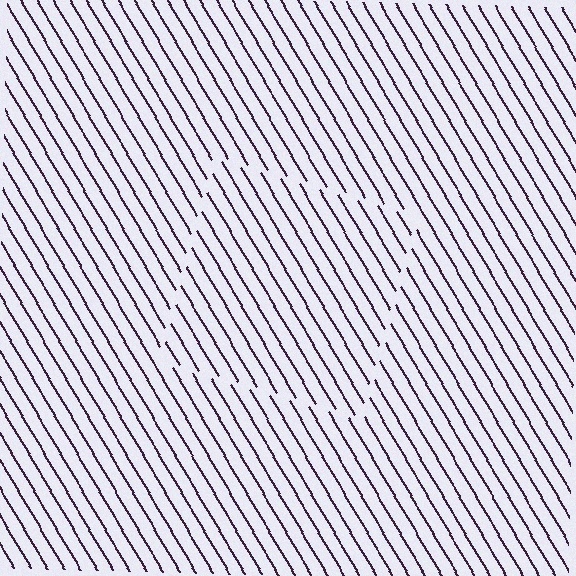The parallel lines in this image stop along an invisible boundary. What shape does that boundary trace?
An illusory square. The interior of the shape contains the same grating, shifted by half a period — the contour is defined by the phase discontinuity where line-ends from the inner and outer gratings abut.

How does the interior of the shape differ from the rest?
The interior of the shape contains the same grating, shifted by half a period — the contour is defined by the phase discontinuity where line-ends from the inner and outer gratings abut.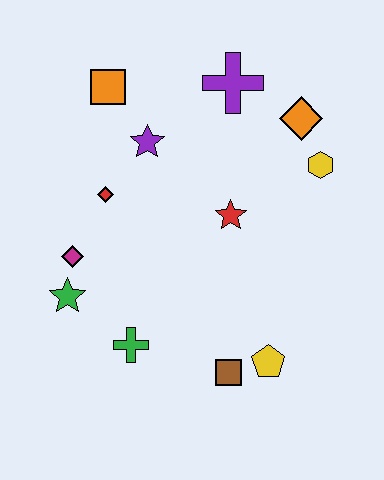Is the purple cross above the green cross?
Yes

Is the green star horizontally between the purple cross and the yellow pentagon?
No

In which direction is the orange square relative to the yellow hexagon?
The orange square is to the left of the yellow hexagon.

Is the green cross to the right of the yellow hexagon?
No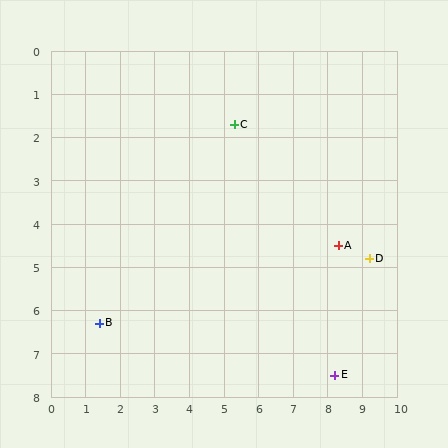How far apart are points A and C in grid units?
Points A and C are about 4.1 grid units apart.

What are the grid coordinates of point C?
Point C is at approximately (5.3, 1.7).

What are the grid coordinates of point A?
Point A is at approximately (8.3, 4.5).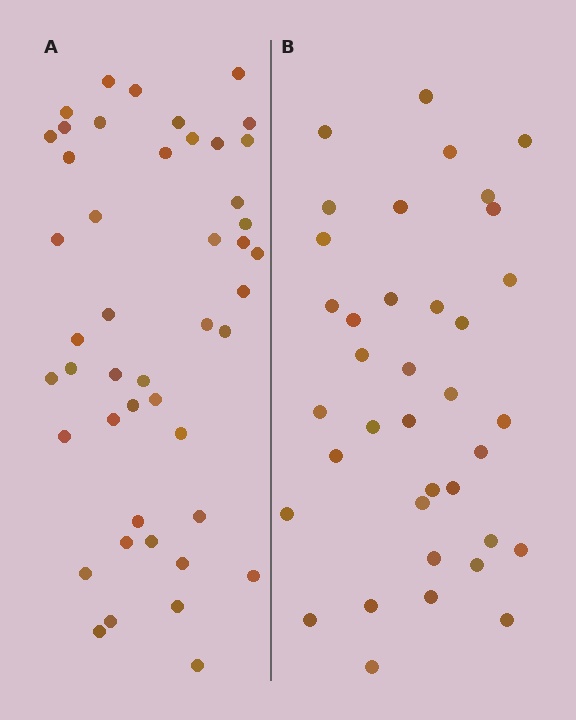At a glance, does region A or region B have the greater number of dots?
Region A (the left region) has more dots.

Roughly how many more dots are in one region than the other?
Region A has roughly 8 or so more dots than region B.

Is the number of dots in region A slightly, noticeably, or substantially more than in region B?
Region A has only slightly more — the two regions are fairly close. The ratio is roughly 1.2 to 1.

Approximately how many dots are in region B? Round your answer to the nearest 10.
About 40 dots. (The exact count is 37, which rounds to 40.)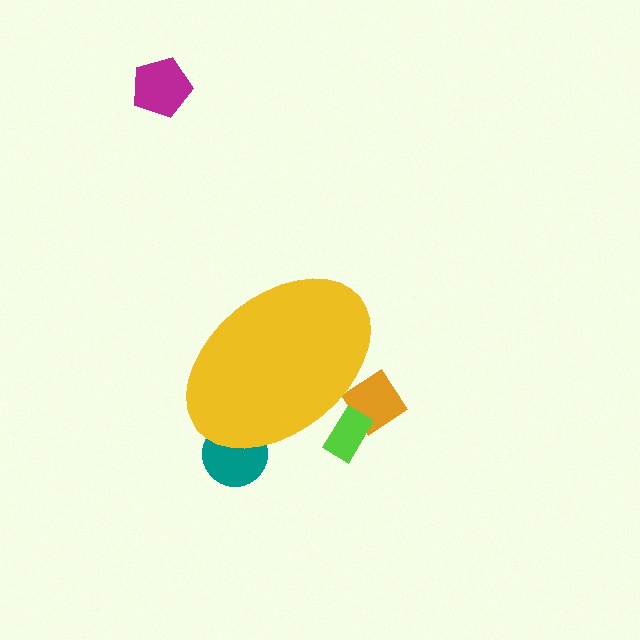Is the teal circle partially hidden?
Yes, the teal circle is partially hidden behind the yellow ellipse.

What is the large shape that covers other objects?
A yellow ellipse.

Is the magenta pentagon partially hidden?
No, the magenta pentagon is fully visible.